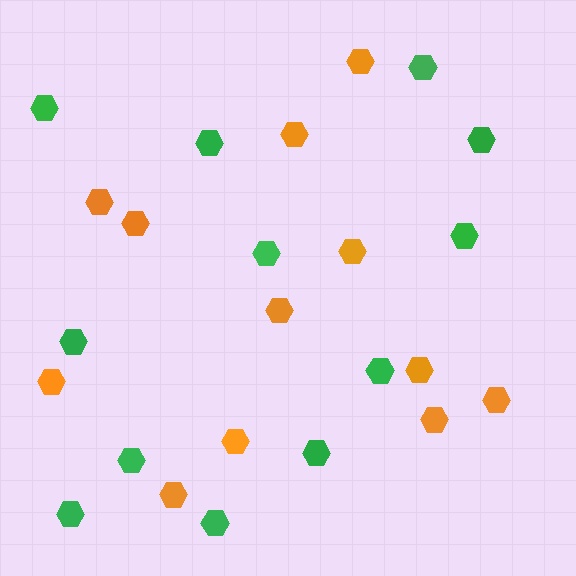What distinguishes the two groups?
There are 2 groups: one group of orange hexagons (12) and one group of green hexagons (12).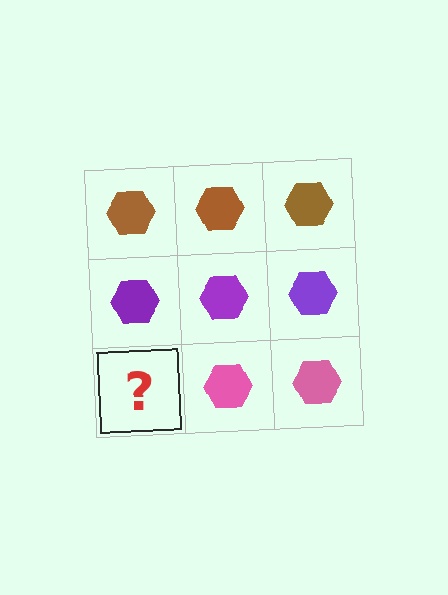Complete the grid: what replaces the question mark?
The question mark should be replaced with a pink hexagon.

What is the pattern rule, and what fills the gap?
The rule is that each row has a consistent color. The gap should be filled with a pink hexagon.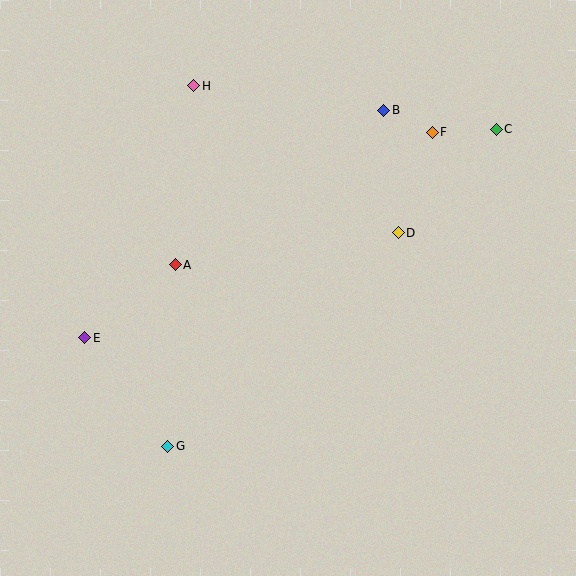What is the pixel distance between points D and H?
The distance between D and H is 252 pixels.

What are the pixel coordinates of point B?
Point B is at (384, 110).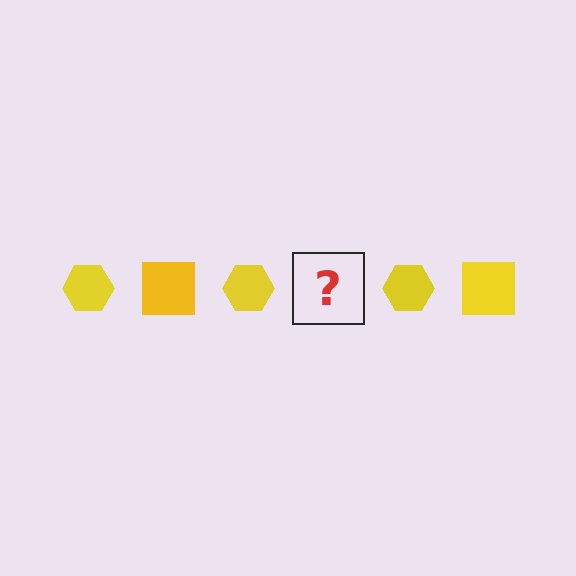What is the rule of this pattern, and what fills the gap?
The rule is that the pattern cycles through hexagon, square shapes in yellow. The gap should be filled with a yellow square.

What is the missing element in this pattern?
The missing element is a yellow square.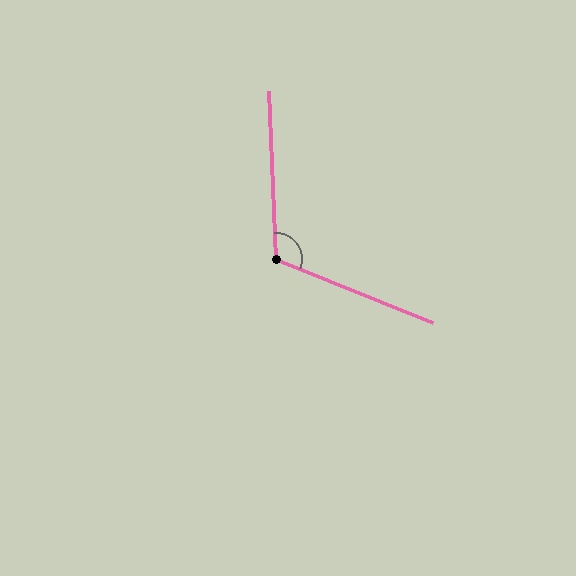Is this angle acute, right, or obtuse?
It is obtuse.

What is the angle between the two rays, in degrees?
Approximately 114 degrees.